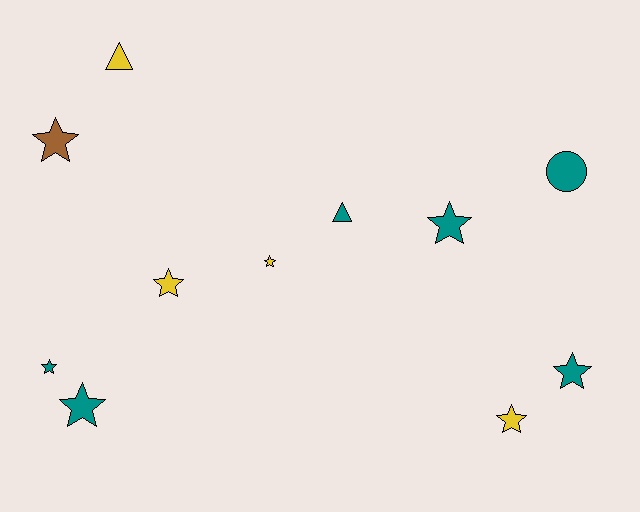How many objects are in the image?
There are 11 objects.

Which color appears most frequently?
Teal, with 6 objects.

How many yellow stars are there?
There are 3 yellow stars.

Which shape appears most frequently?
Star, with 8 objects.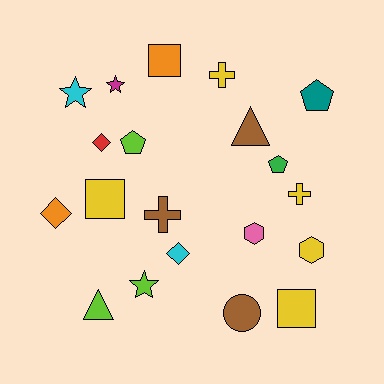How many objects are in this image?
There are 20 objects.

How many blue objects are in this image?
There are no blue objects.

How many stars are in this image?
There are 3 stars.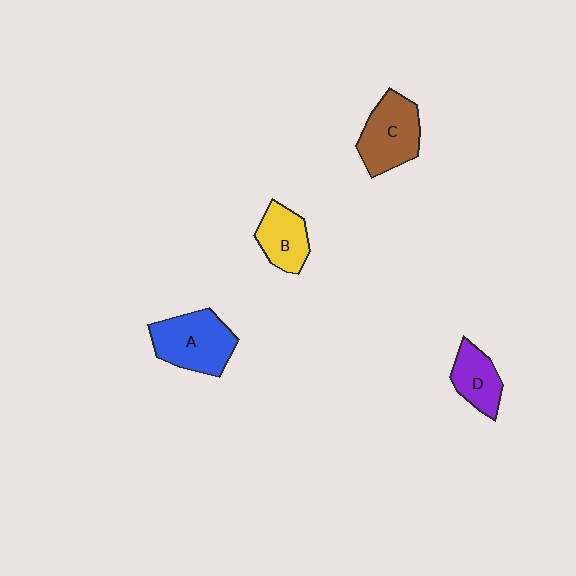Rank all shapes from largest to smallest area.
From largest to smallest: A (blue), C (brown), B (yellow), D (purple).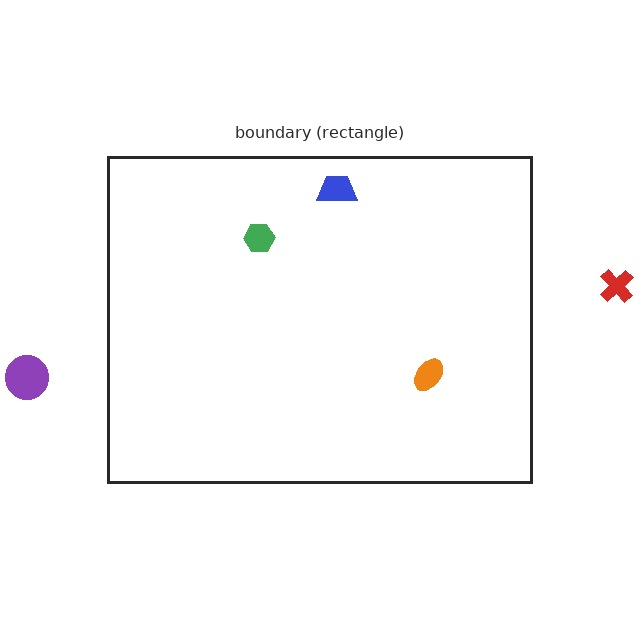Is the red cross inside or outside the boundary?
Outside.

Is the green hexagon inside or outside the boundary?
Inside.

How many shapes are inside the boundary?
3 inside, 2 outside.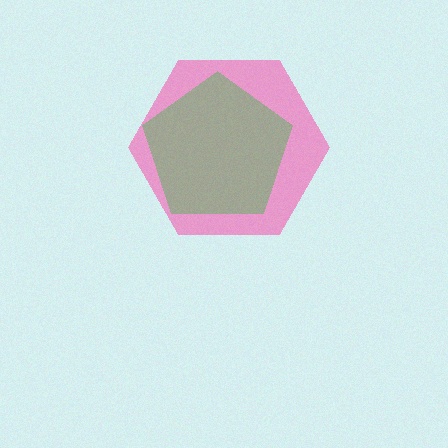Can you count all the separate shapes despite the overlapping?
Yes, there are 2 separate shapes.